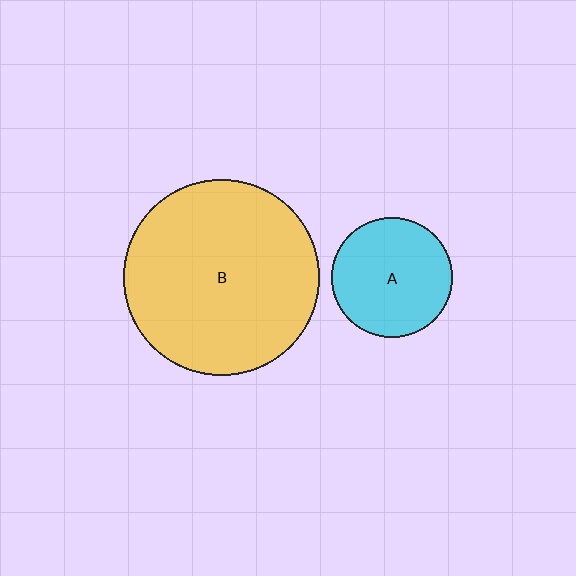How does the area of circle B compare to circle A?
Approximately 2.7 times.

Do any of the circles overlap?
No, none of the circles overlap.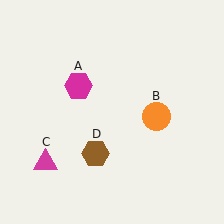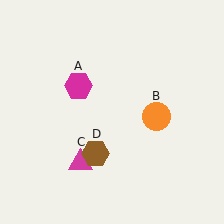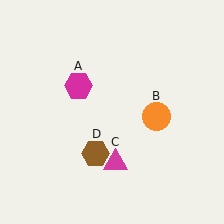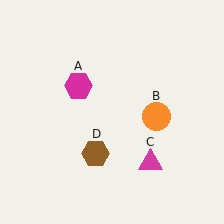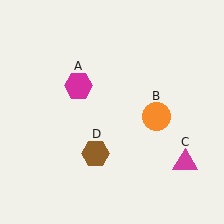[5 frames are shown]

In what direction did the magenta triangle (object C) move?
The magenta triangle (object C) moved right.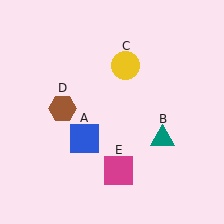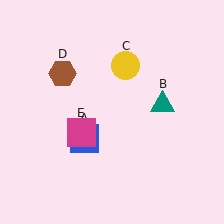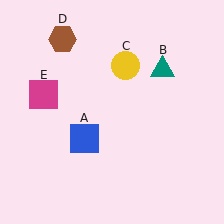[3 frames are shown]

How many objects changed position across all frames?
3 objects changed position: teal triangle (object B), brown hexagon (object D), magenta square (object E).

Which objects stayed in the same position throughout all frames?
Blue square (object A) and yellow circle (object C) remained stationary.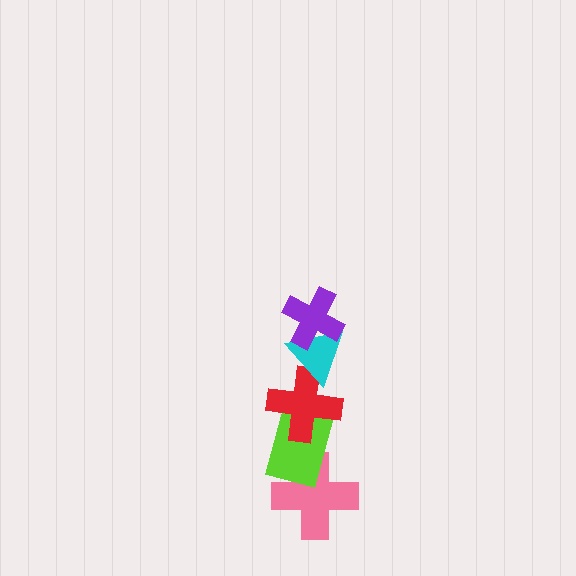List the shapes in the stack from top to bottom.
From top to bottom: the purple cross, the cyan triangle, the red cross, the lime rectangle, the pink cross.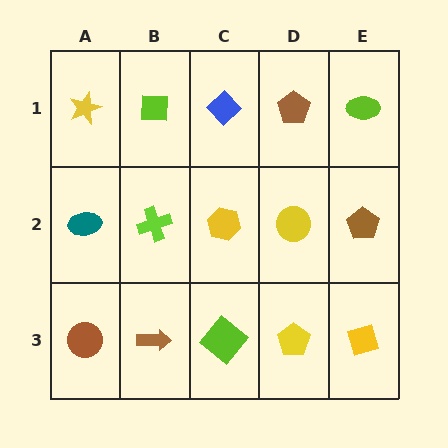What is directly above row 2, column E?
A lime ellipse.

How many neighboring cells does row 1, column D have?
3.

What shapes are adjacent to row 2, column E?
A lime ellipse (row 1, column E), a yellow diamond (row 3, column E), a yellow circle (row 2, column D).